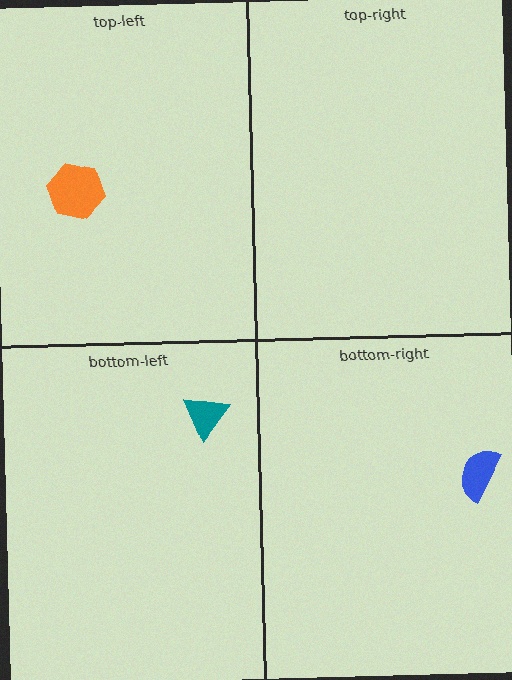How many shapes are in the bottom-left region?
1.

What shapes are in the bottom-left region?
The teal triangle.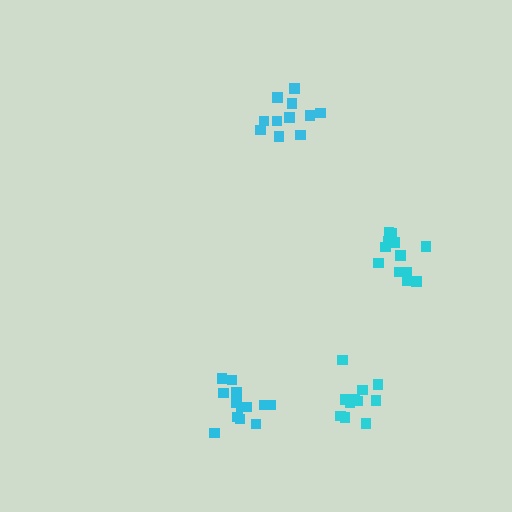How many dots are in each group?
Group 1: 12 dots, Group 2: 11 dots, Group 3: 11 dots, Group 4: 13 dots (47 total).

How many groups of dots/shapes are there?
There are 4 groups.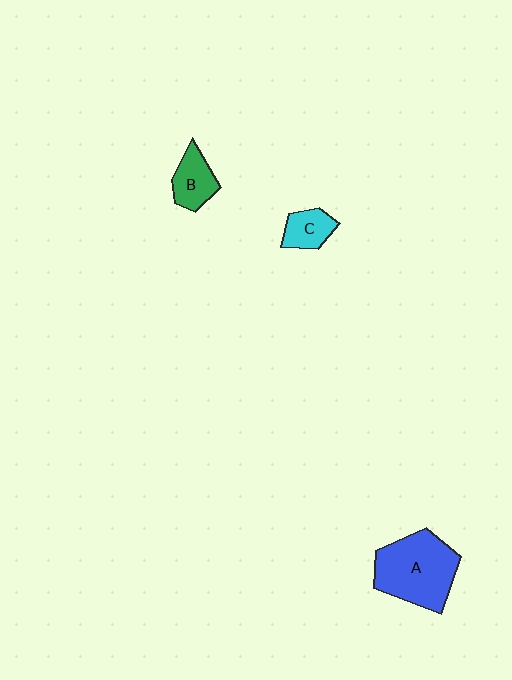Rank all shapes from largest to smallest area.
From largest to smallest: A (blue), B (green), C (cyan).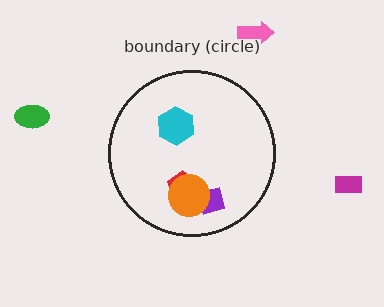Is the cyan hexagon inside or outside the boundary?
Inside.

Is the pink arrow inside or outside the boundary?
Outside.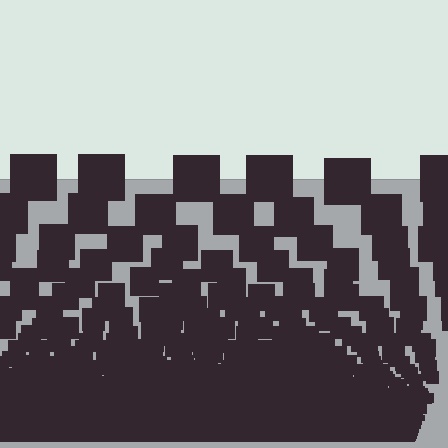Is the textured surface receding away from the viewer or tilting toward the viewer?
The surface appears to tilt toward the viewer. Texture elements get larger and sparser toward the top.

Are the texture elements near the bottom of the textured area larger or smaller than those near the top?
Smaller. The gradient is inverted — elements near the bottom are smaller and denser.